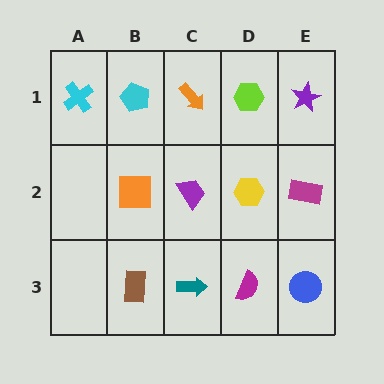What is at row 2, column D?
A yellow hexagon.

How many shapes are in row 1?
5 shapes.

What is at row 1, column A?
A cyan cross.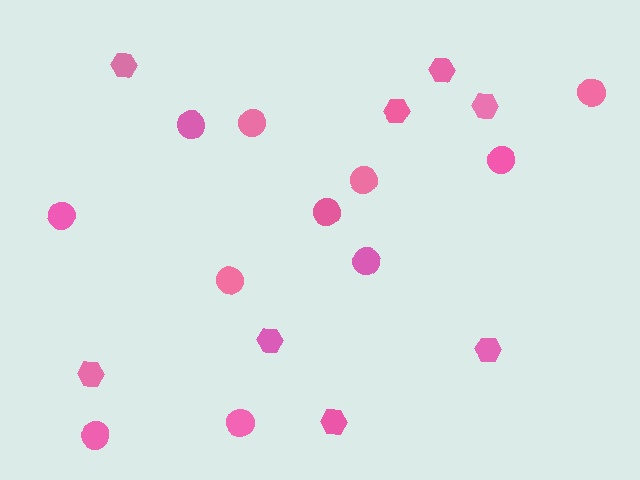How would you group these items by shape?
There are 2 groups: one group of circles (11) and one group of hexagons (8).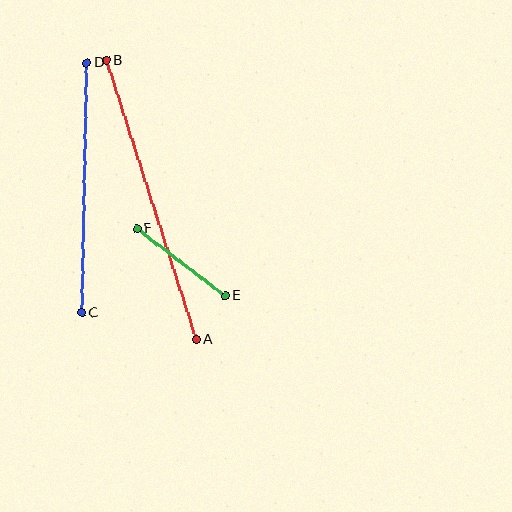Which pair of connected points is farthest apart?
Points A and B are farthest apart.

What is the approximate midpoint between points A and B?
The midpoint is at approximately (151, 200) pixels.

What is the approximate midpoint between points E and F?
The midpoint is at approximately (181, 262) pixels.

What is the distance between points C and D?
The distance is approximately 250 pixels.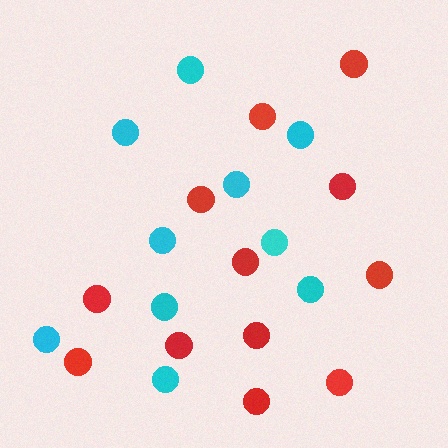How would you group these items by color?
There are 2 groups: one group of red circles (12) and one group of cyan circles (10).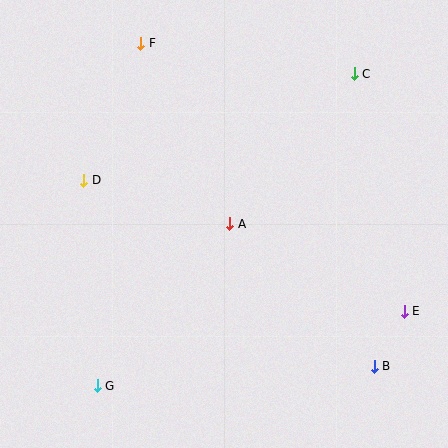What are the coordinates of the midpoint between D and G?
The midpoint between D and G is at (90, 283).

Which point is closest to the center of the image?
Point A at (230, 224) is closest to the center.